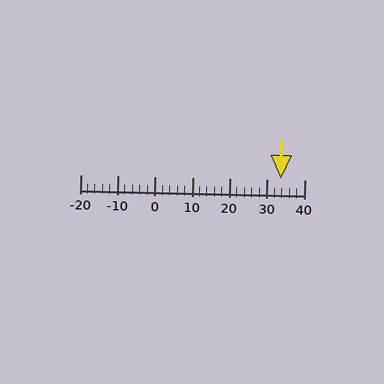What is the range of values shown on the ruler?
The ruler shows values from -20 to 40.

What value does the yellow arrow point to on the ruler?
The yellow arrow points to approximately 34.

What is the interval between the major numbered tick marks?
The major tick marks are spaced 10 units apart.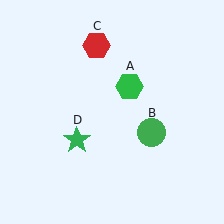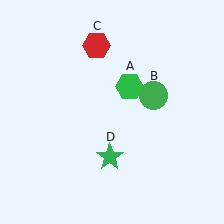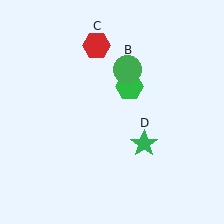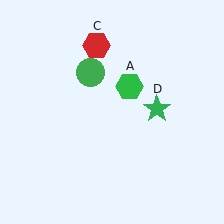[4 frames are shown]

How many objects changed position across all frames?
2 objects changed position: green circle (object B), green star (object D).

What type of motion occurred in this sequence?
The green circle (object B), green star (object D) rotated counterclockwise around the center of the scene.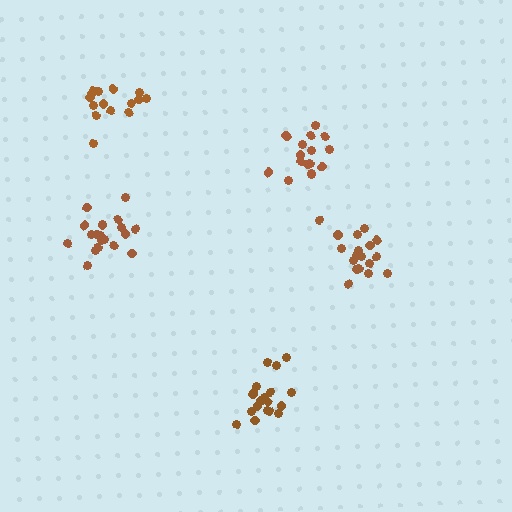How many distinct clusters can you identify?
There are 5 distinct clusters.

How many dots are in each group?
Group 1: 15 dots, Group 2: 18 dots, Group 3: 19 dots, Group 4: 20 dots, Group 5: 16 dots (88 total).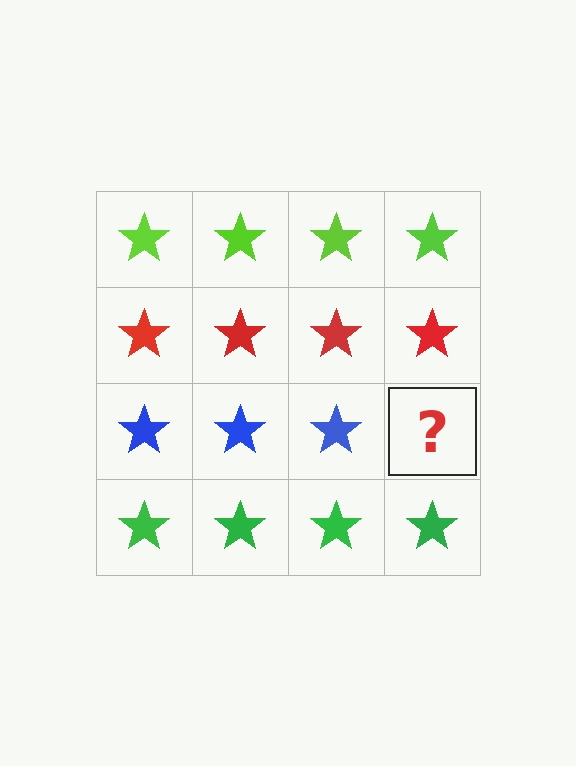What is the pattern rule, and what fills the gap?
The rule is that each row has a consistent color. The gap should be filled with a blue star.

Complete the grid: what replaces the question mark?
The question mark should be replaced with a blue star.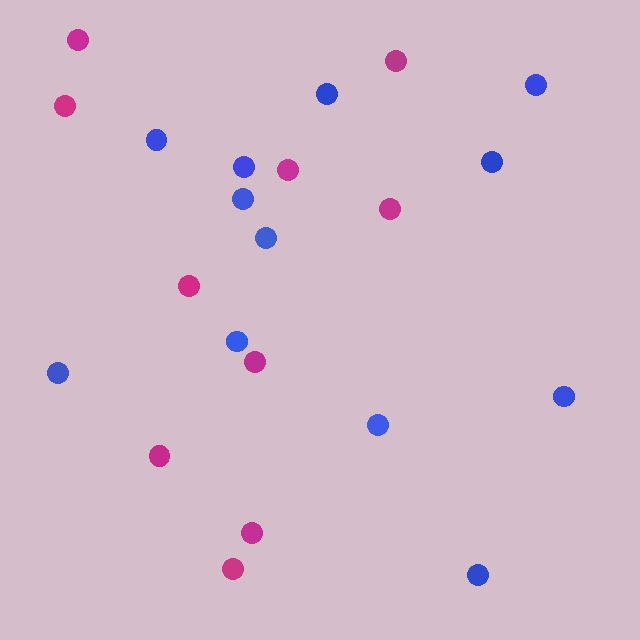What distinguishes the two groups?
There are 2 groups: one group of blue circles (12) and one group of magenta circles (10).